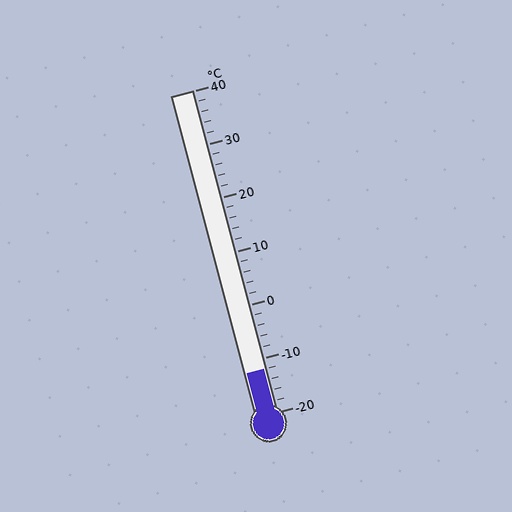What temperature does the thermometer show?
The thermometer shows approximately -12°C.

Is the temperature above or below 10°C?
The temperature is below 10°C.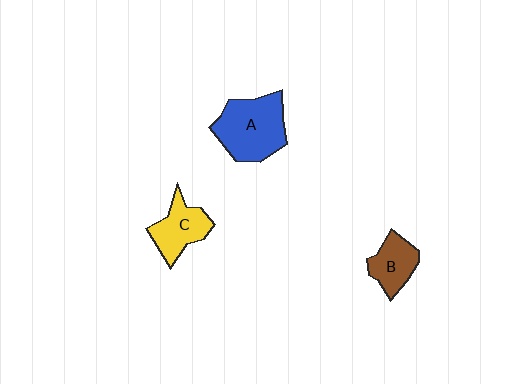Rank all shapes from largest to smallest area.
From largest to smallest: A (blue), C (yellow), B (brown).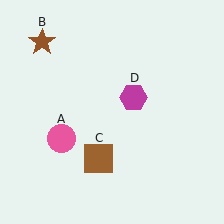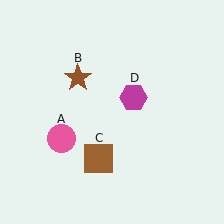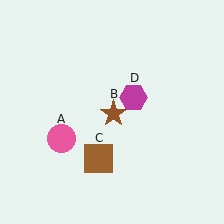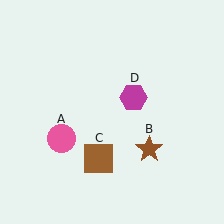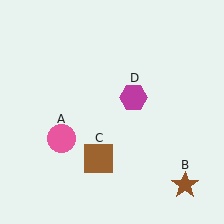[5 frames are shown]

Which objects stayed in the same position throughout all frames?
Pink circle (object A) and brown square (object C) and magenta hexagon (object D) remained stationary.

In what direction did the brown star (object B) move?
The brown star (object B) moved down and to the right.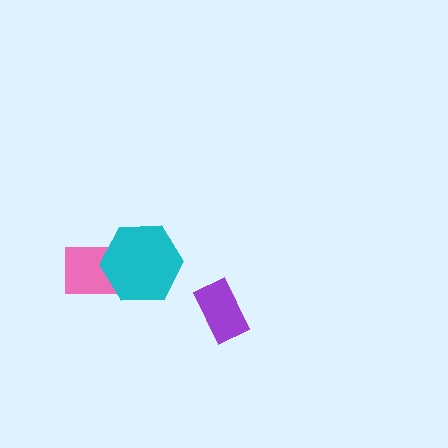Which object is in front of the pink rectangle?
The cyan hexagon is in front of the pink rectangle.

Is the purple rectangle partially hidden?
No, no other shape covers it.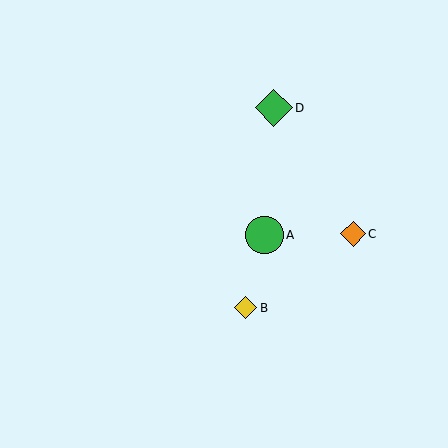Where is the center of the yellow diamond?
The center of the yellow diamond is at (246, 308).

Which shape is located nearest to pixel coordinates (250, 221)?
The green circle (labeled A) at (264, 235) is nearest to that location.